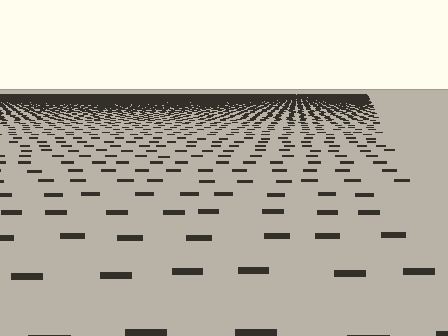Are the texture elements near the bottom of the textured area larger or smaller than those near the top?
Larger. Near the bottom, elements are closer to the viewer and appear at a bigger on-screen size.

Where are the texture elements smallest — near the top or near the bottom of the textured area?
Near the top.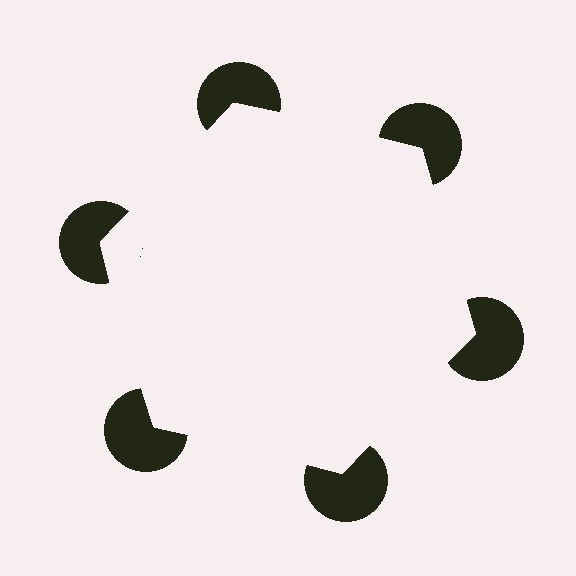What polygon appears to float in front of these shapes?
An illusory hexagon — its edges are inferred from the aligned wedge cuts in the pac-man discs, not physically drawn.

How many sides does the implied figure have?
6 sides.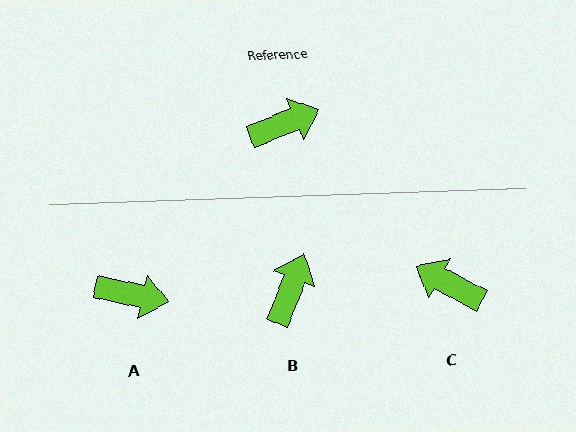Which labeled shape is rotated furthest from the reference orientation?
C, about 130 degrees away.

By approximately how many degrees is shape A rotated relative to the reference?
Approximately 34 degrees clockwise.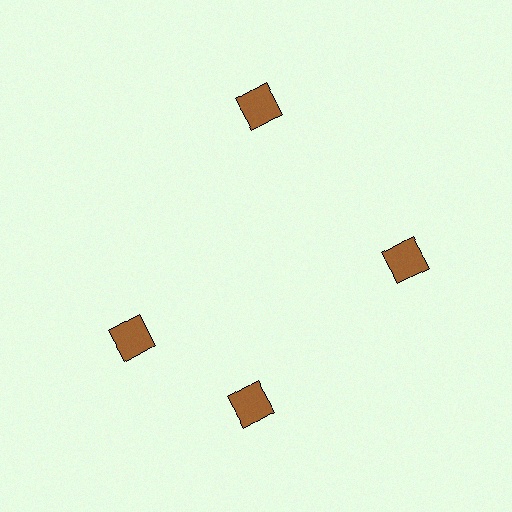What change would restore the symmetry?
The symmetry would be restored by rotating it back into even spacing with its neighbors so that all 4 diamonds sit at equal angles and equal distance from the center.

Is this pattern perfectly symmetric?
No. The 4 brown diamonds are arranged in a ring, but one element near the 9 o'clock position is rotated out of alignment along the ring, breaking the 4-fold rotational symmetry.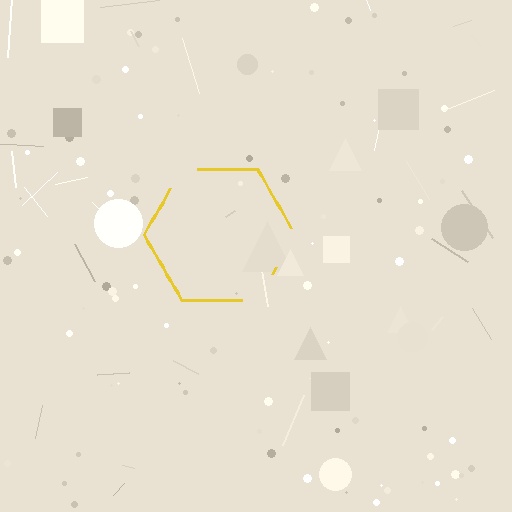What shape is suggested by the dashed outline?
The dashed outline suggests a hexagon.